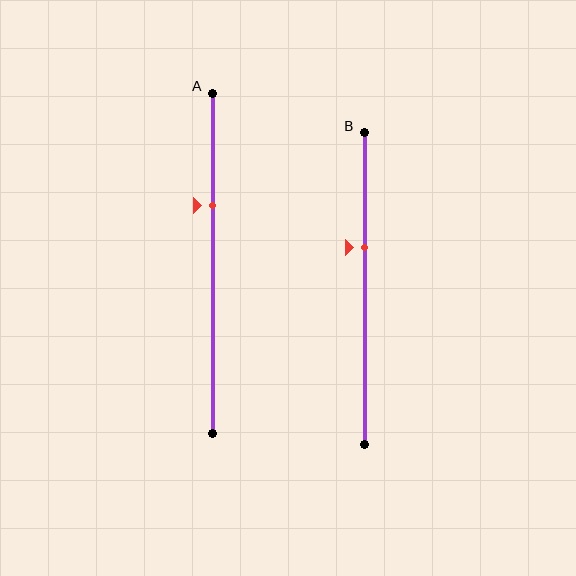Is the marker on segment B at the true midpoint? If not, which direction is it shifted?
No, the marker on segment B is shifted upward by about 13% of the segment length.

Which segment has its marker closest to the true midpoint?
Segment B has its marker closest to the true midpoint.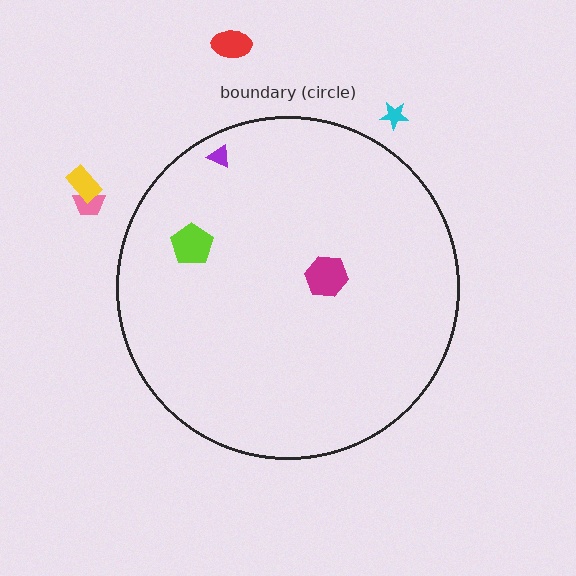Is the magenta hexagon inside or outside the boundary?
Inside.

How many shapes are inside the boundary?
3 inside, 4 outside.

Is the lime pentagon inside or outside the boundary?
Inside.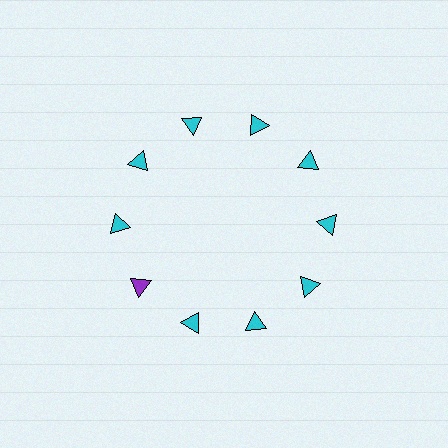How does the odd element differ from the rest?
It has a different color: purple instead of cyan.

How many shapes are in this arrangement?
There are 10 shapes arranged in a ring pattern.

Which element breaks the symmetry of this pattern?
The purple triangle at roughly the 8 o'clock position breaks the symmetry. All other shapes are cyan triangles.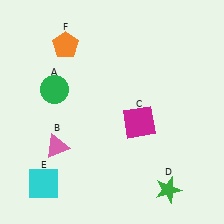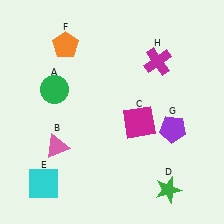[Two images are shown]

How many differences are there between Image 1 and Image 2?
There are 2 differences between the two images.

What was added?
A purple pentagon (G), a magenta cross (H) were added in Image 2.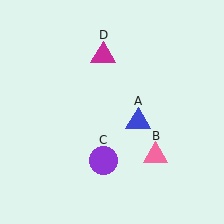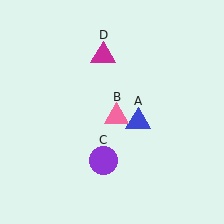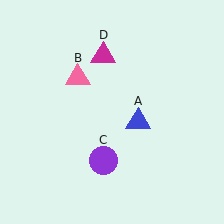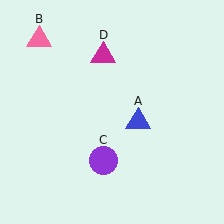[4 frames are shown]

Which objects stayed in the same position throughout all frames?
Blue triangle (object A) and purple circle (object C) and magenta triangle (object D) remained stationary.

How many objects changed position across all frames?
1 object changed position: pink triangle (object B).